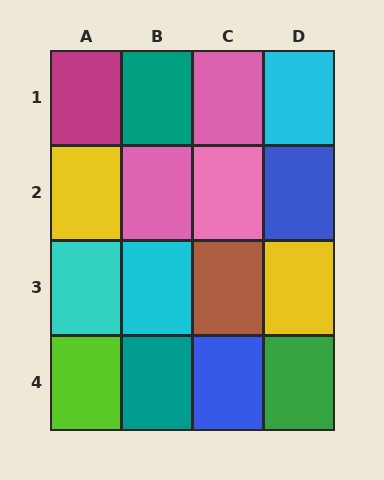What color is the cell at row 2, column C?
Pink.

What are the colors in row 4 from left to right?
Lime, teal, blue, green.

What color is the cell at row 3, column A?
Cyan.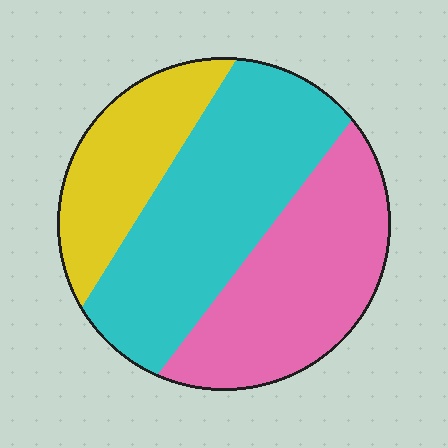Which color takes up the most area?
Cyan, at roughly 45%.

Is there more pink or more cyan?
Cyan.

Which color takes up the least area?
Yellow, at roughly 20%.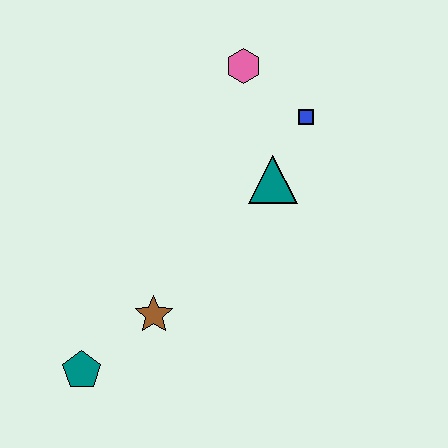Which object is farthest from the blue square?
The teal pentagon is farthest from the blue square.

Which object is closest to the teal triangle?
The blue square is closest to the teal triangle.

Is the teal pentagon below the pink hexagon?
Yes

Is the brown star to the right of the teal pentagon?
Yes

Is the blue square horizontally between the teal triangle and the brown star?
No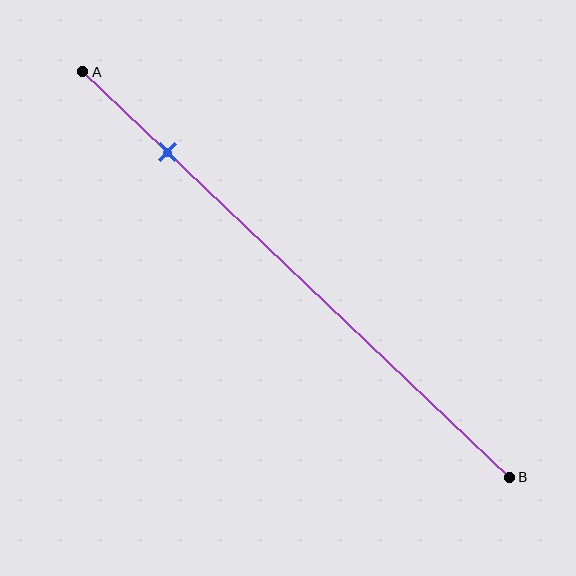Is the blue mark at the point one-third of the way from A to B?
No, the mark is at about 20% from A, not at the 33% one-third point.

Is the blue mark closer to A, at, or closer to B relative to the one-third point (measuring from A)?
The blue mark is closer to point A than the one-third point of segment AB.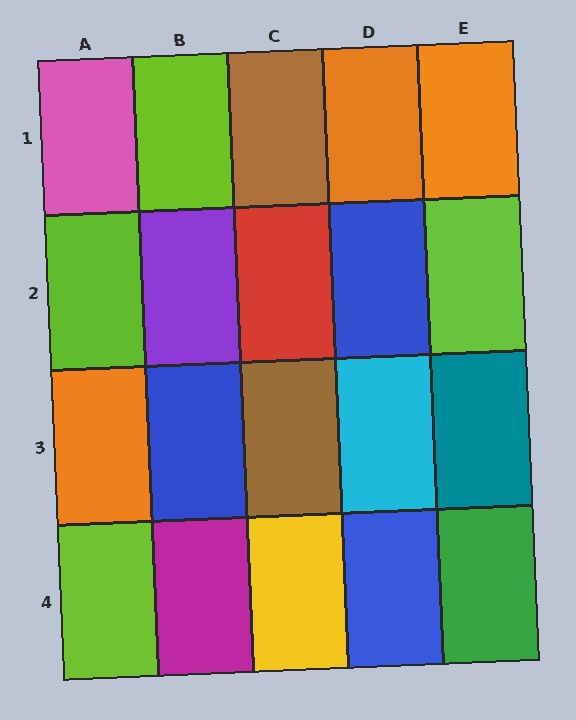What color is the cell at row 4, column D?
Blue.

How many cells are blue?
3 cells are blue.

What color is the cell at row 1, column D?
Orange.